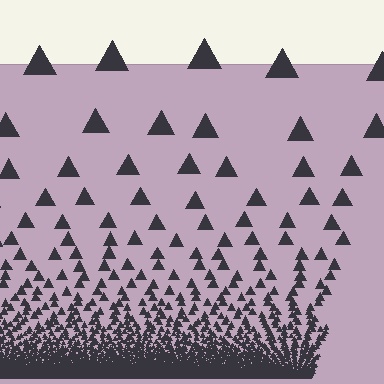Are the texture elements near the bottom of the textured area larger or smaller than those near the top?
Smaller. The gradient is inverted — elements near the bottom are smaller and denser.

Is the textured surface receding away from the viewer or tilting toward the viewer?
The surface appears to tilt toward the viewer. Texture elements get larger and sparser toward the top.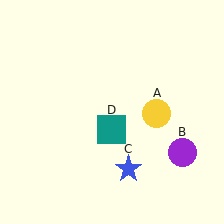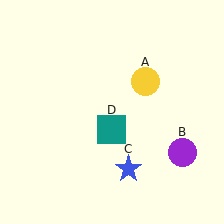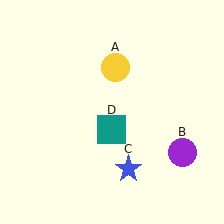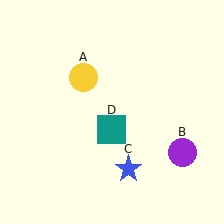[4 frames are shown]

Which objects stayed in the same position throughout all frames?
Purple circle (object B) and blue star (object C) and teal square (object D) remained stationary.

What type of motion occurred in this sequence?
The yellow circle (object A) rotated counterclockwise around the center of the scene.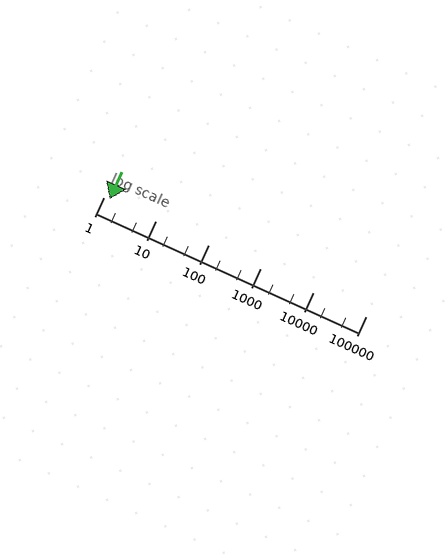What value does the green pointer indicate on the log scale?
The pointer indicates approximately 1.3.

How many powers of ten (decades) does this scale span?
The scale spans 5 decades, from 1 to 100000.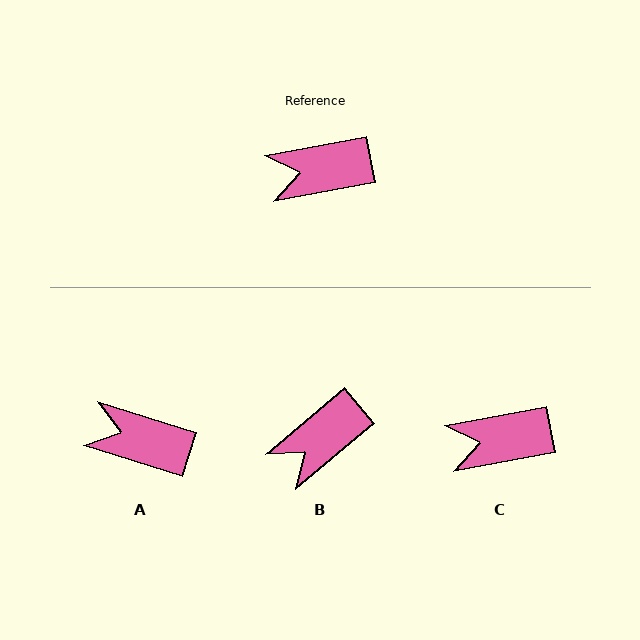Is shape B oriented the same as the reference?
No, it is off by about 29 degrees.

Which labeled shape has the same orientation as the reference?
C.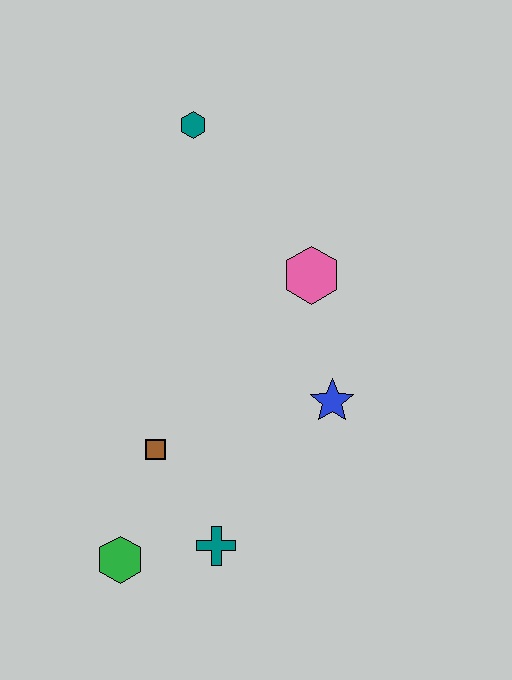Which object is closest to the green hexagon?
The teal cross is closest to the green hexagon.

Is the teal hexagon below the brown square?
No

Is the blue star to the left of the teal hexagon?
No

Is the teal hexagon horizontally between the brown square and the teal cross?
Yes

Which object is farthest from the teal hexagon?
The green hexagon is farthest from the teal hexagon.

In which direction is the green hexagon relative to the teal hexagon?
The green hexagon is below the teal hexagon.